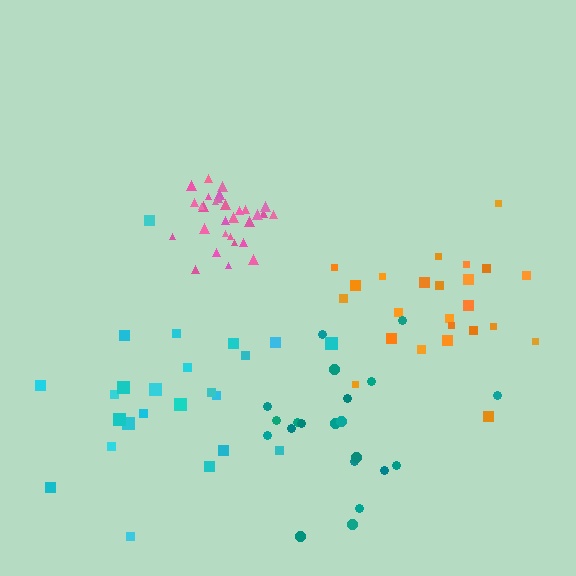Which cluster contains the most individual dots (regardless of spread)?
Pink (30).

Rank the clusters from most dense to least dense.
pink, orange, teal, cyan.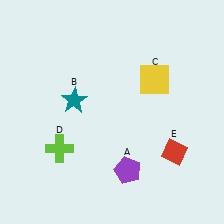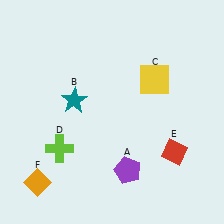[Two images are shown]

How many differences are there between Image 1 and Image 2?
There is 1 difference between the two images.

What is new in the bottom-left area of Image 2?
An orange diamond (F) was added in the bottom-left area of Image 2.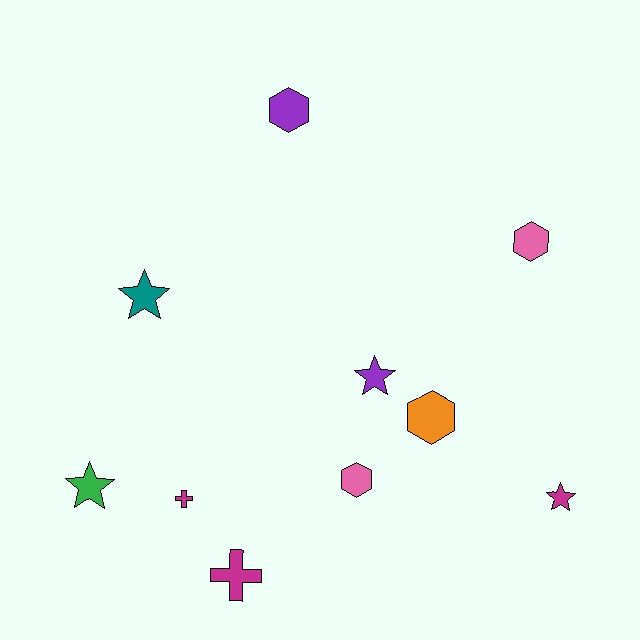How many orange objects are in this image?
There is 1 orange object.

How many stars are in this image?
There are 4 stars.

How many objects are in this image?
There are 10 objects.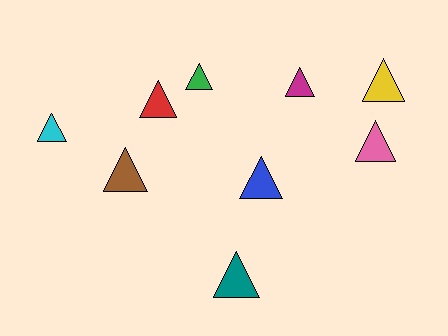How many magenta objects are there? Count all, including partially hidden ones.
There is 1 magenta object.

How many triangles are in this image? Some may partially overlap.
There are 9 triangles.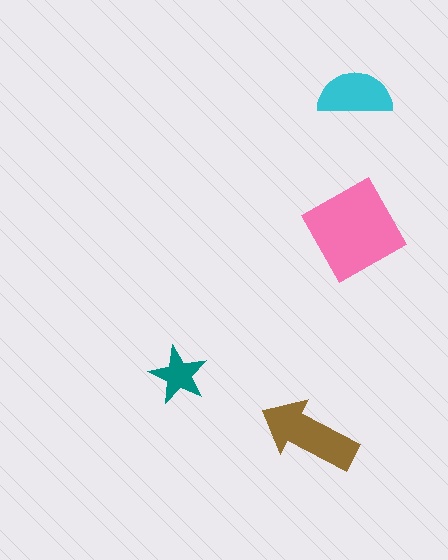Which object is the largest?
The pink diamond.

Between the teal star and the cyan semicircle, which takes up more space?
The cyan semicircle.